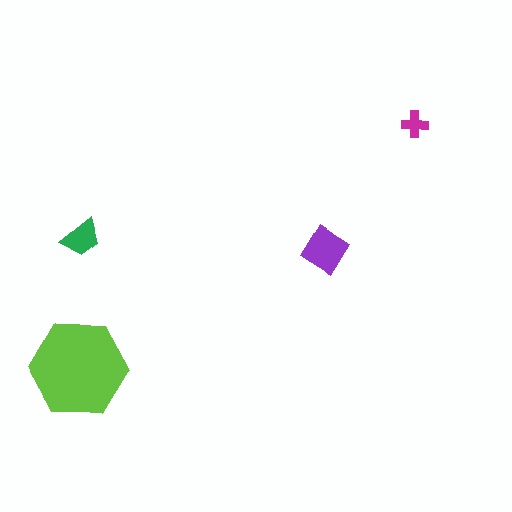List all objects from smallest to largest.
The magenta cross, the green trapezoid, the purple diamond, the lime hexagon.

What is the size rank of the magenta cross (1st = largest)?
4th.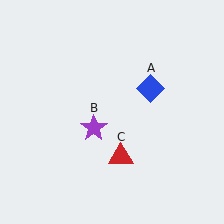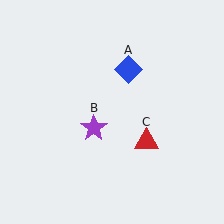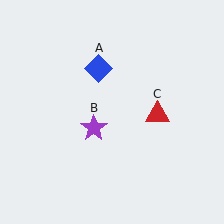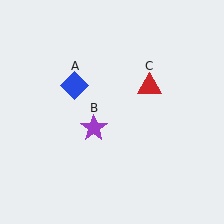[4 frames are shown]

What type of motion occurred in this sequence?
The blue diamond (object A), red triangle (object C) rotated counterclockwise around the center of the scene.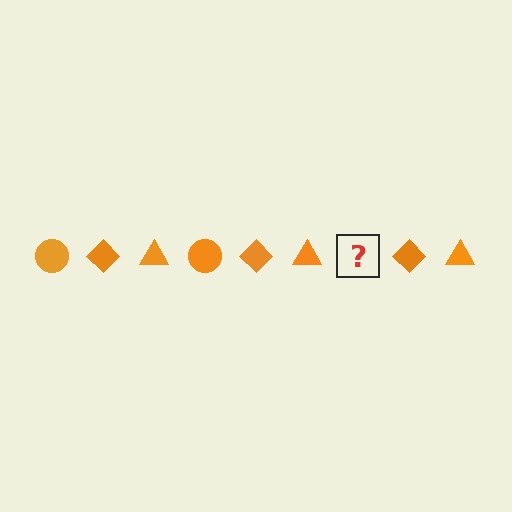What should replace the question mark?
The question mark should be replaced with an orange circle.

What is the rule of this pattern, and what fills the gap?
The rule is that the pattern cycles through circle, diamond, triangle shapes in orange. The gap should be filled with an orange circle.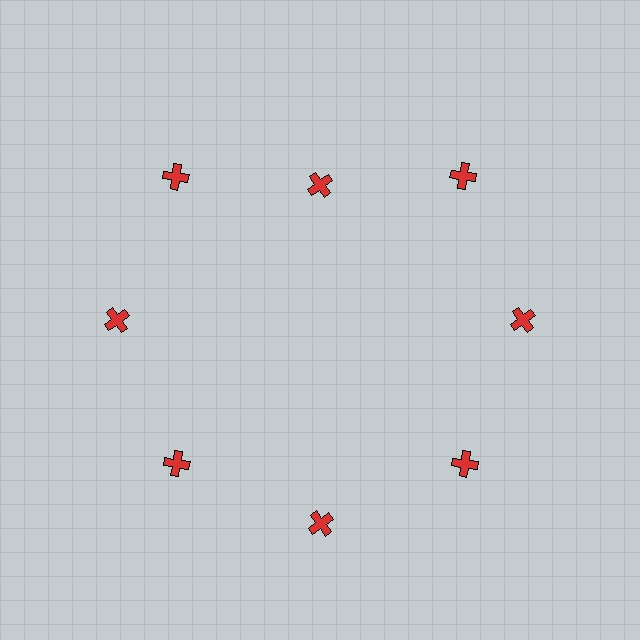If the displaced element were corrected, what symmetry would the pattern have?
It would have 8-fold rotational symmetry — the pattern would map onto itself every 45 degrees.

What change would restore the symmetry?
The symmetry would be restored by moving it outward, back onto the ring so that all 8 crosses sit at equal angles and equal distance from the center.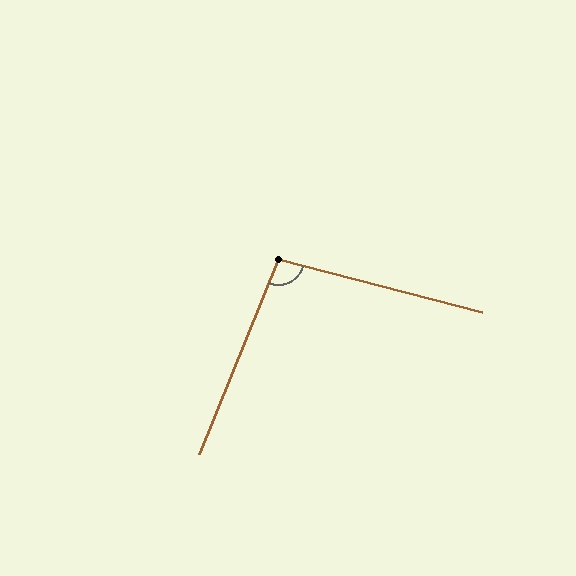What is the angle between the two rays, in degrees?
Approximately 97 degrees.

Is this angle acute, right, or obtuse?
It is obtuse.